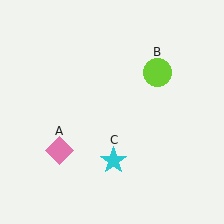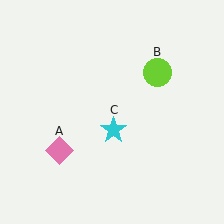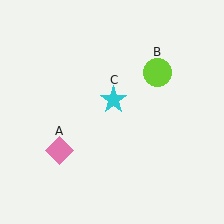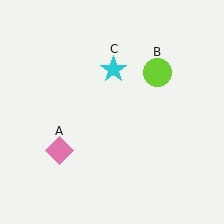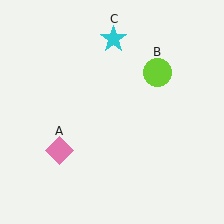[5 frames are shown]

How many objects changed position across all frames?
1 object changed position: cyan star (object C).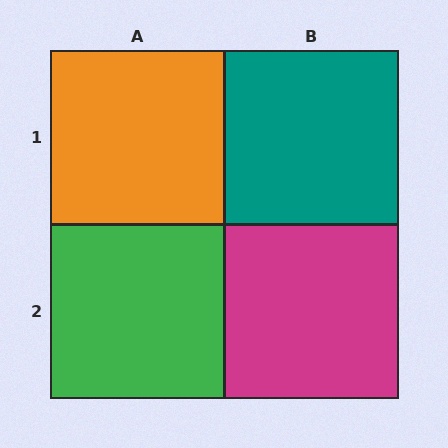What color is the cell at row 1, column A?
Orange.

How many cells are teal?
1 cell is teal.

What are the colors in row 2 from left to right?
Green, magenta.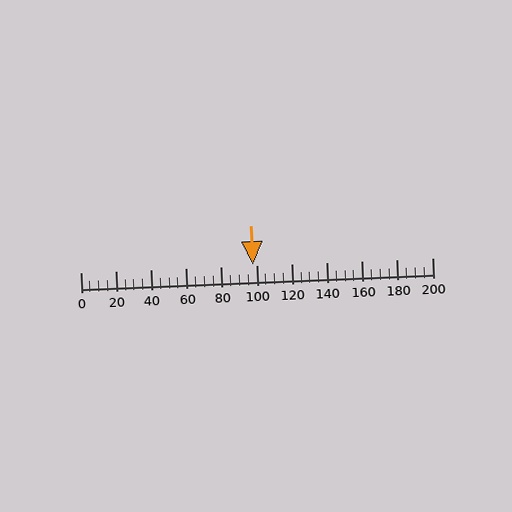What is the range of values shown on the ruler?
The ruler shows values from 0 to 200.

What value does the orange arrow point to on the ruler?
The orange arrow points to approximately 98.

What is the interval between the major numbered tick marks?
The major tick marks are spaced 20 units apart.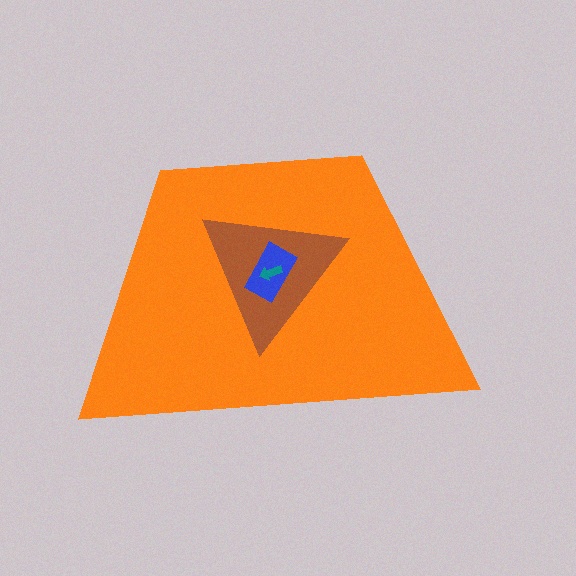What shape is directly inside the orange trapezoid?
The brown triangle.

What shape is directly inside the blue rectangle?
The teal arrow.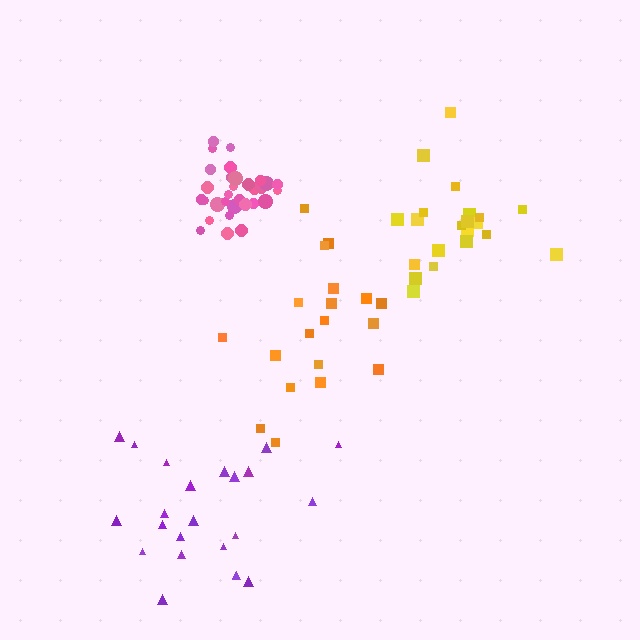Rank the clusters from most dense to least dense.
pink, yellow, orange, purple.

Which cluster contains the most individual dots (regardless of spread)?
Pink (32).